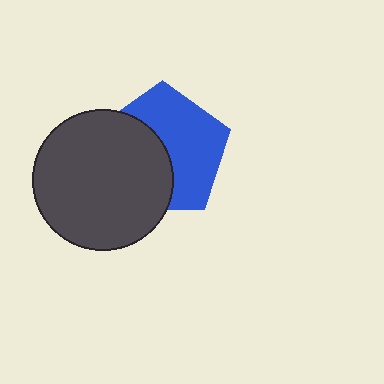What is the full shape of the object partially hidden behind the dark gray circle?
The partially hidden object is a blue pentagon.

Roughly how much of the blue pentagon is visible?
About half of it is visible (roughly 54%).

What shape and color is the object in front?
The object in front is a dark gray circle.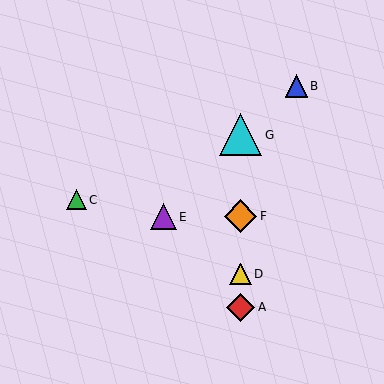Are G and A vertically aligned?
Yes, both are at x≈240.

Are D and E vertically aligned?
No, D is at x≈240 and E is at x≈163.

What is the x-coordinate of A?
Object A is at x≈240.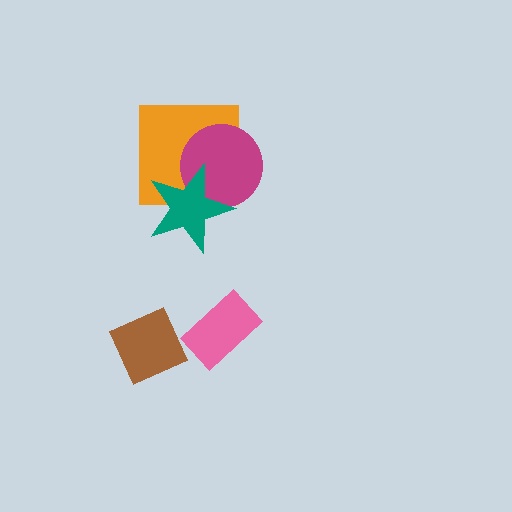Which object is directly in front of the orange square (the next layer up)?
The magenta circle is directly in front of the orange square.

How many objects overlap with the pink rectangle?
0 objects overlap with the pink rectangle.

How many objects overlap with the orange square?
2 objects overlap with the orange square.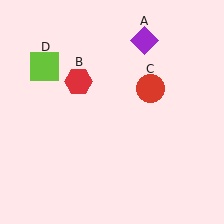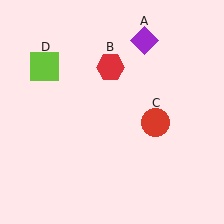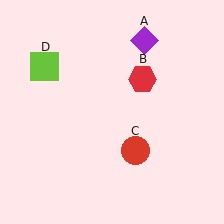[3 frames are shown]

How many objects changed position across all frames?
2 objects changed position: red hexagon (object B), red circle (object C).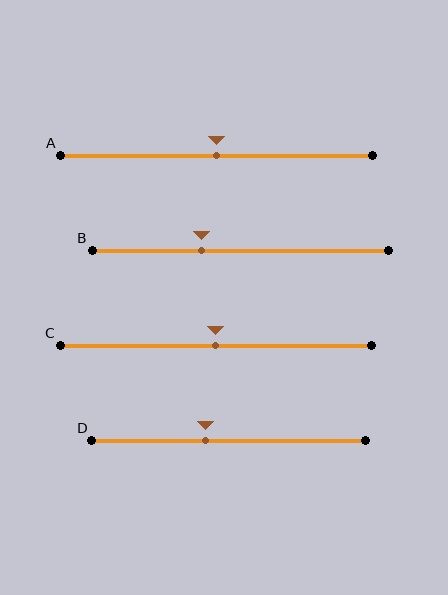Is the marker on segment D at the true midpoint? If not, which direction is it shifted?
No, the marker on segment D is shifted to the left by about 8% of the segment length.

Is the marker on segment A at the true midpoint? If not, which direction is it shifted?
Yes, the marker on segment A is at the true midpoint.